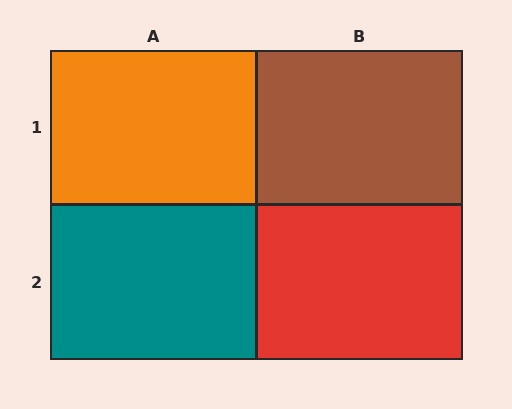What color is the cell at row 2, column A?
Teal.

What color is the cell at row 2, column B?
Red.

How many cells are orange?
1 cell is orange.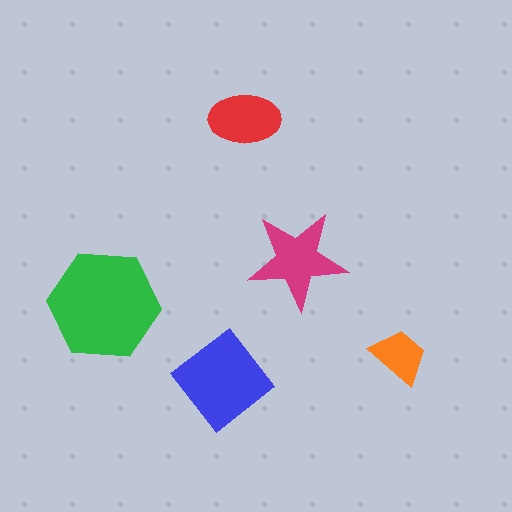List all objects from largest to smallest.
The green hexagon, the blue diamond, the magenta star, the red ellipse, the orange trapezoid.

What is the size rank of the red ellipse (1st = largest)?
4th.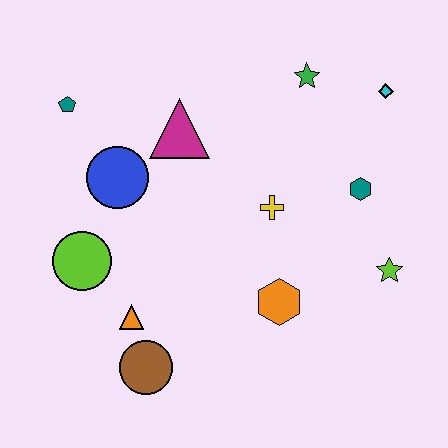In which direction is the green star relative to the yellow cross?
The green star is above the yellow cross.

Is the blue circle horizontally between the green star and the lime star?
No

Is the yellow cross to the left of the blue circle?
No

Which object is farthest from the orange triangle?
The cyan diamond is farthest from the orange triangle.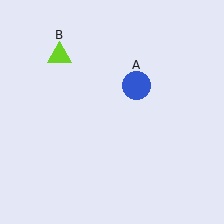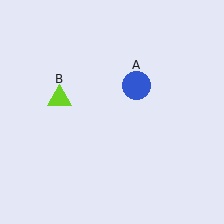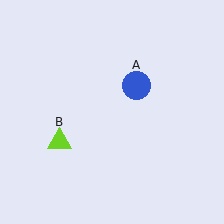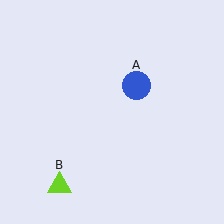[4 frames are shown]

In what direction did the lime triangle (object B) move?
The lime triangle (object B) moved down.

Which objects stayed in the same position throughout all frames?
Blue circle (object A) remained stationary.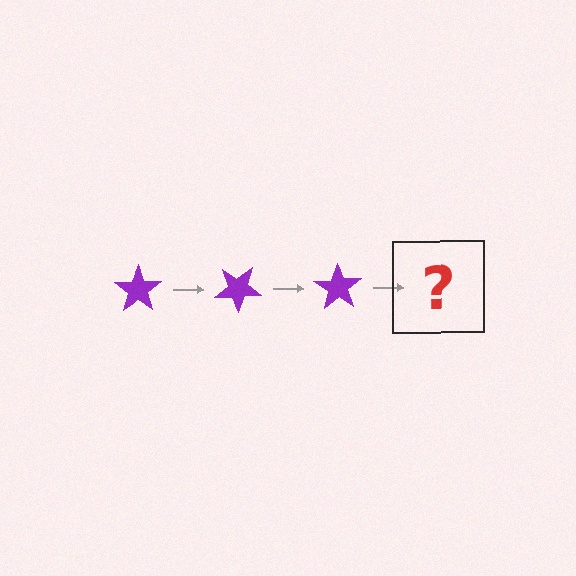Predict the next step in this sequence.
The next step is a purple star rotated 105 degrees.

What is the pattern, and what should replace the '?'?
The pattern is that the star rotates 35 degrees each step. The '?' should be a purple star rotated 105 degrees.